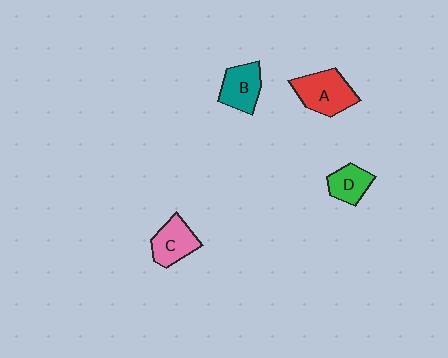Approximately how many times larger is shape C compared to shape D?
Approximately 1.2 times.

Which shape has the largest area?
Shape A (red).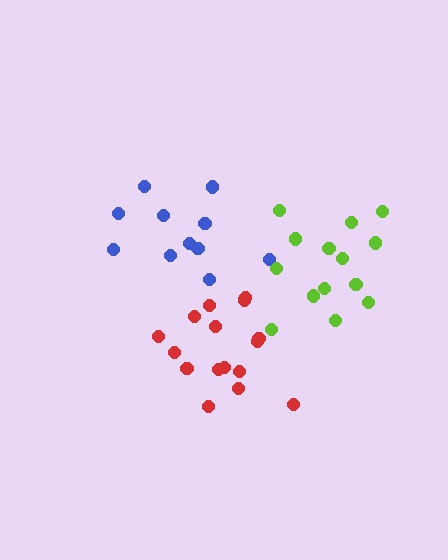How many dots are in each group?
Group 1: 11 dots, Group 2: 16 dots, Group 3: 14 dots (41 total).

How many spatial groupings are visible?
There are 3 spatial groupings.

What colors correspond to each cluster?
The clusters are colored: blue, red, lime.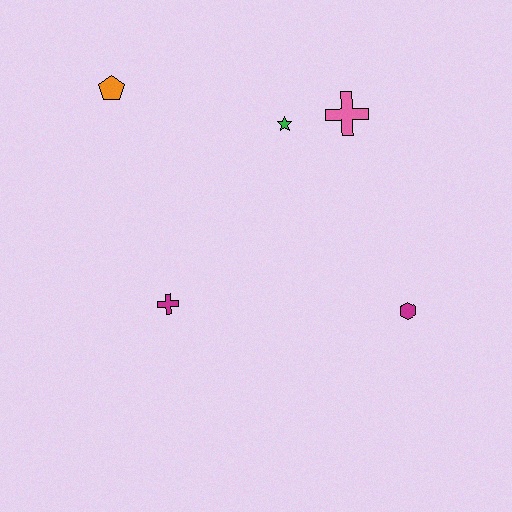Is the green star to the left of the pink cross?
Yes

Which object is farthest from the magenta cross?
The pink cross is farthest from the magenta cross.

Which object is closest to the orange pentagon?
The green star is closest to the orange pentagon.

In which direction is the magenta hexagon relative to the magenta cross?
The magenta hexagon is to the right of the magenta cross.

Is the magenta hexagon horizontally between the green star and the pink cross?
No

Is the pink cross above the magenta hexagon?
Yes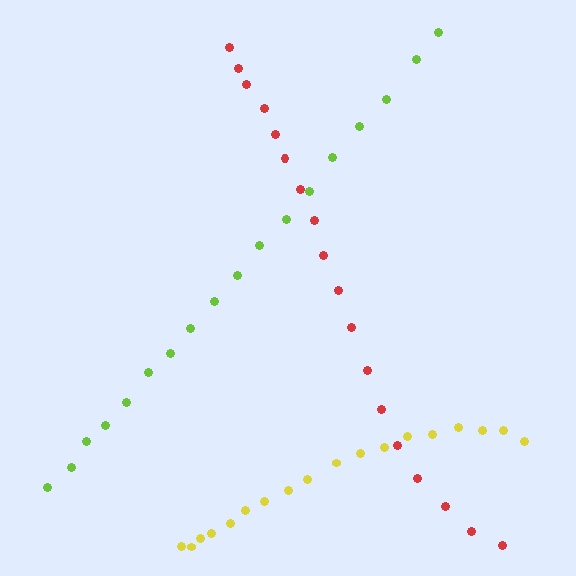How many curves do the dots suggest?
There are 3 distinct paths.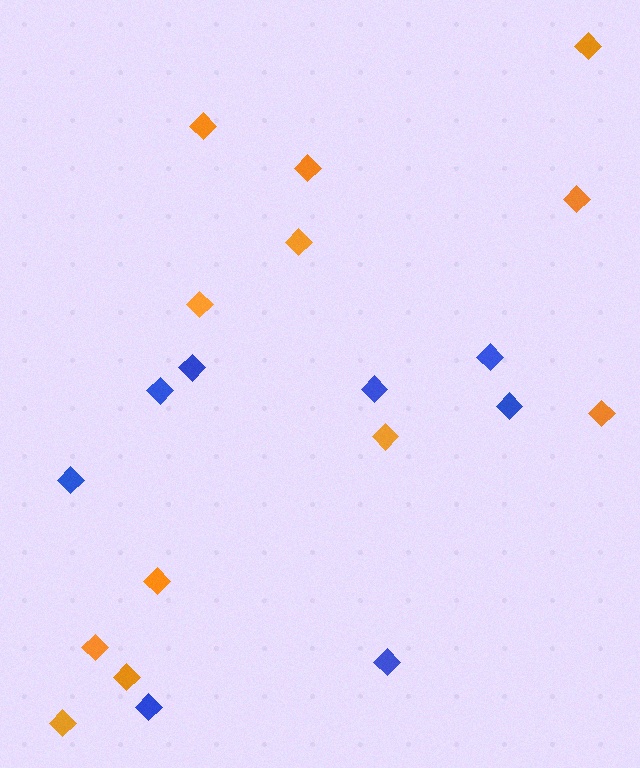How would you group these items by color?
There are 2 groups: one group of blue diamonds (8) and one group of orange diamonds (12).